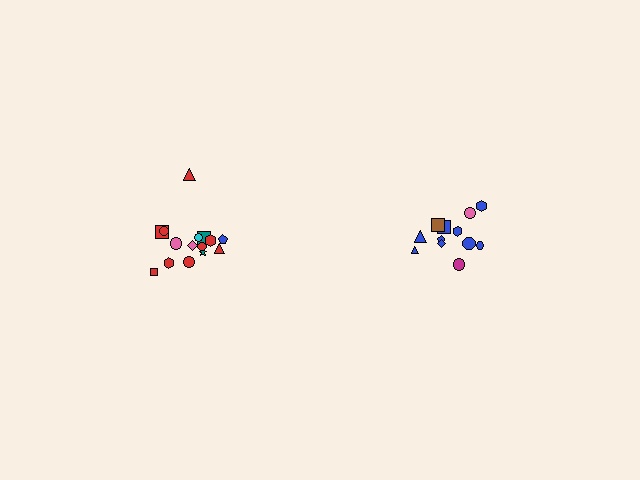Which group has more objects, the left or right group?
The left group.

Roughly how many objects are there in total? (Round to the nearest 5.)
Roughly 25 objects in total.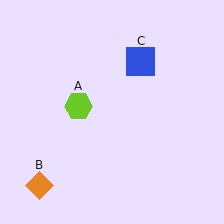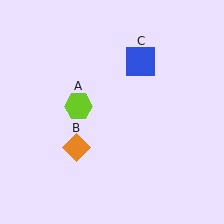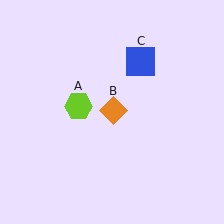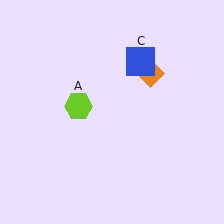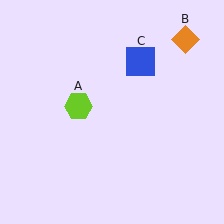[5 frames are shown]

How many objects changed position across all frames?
1 object changed position: orange diamond (object B).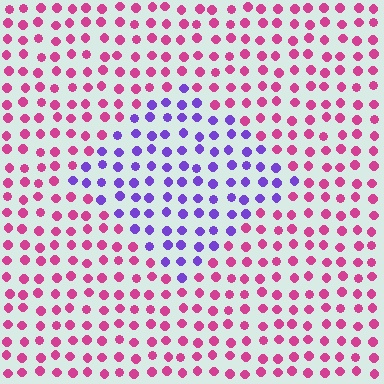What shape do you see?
I see a diamond.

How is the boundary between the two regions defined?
The boundary is defined purely by a slight shift in hue (about 64 degrees). Spacing, size, and orientation are identical on both sides.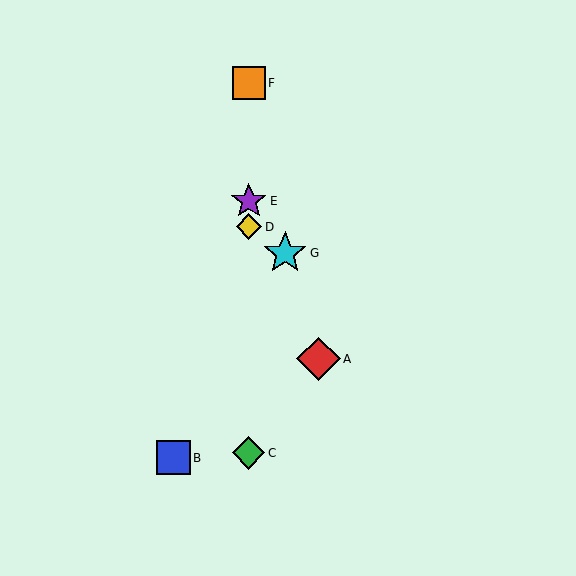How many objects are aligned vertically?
4 objects (C, D, E, F) are aligned vertically.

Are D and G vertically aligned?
No, D is at x≈249 and G is at x≈285.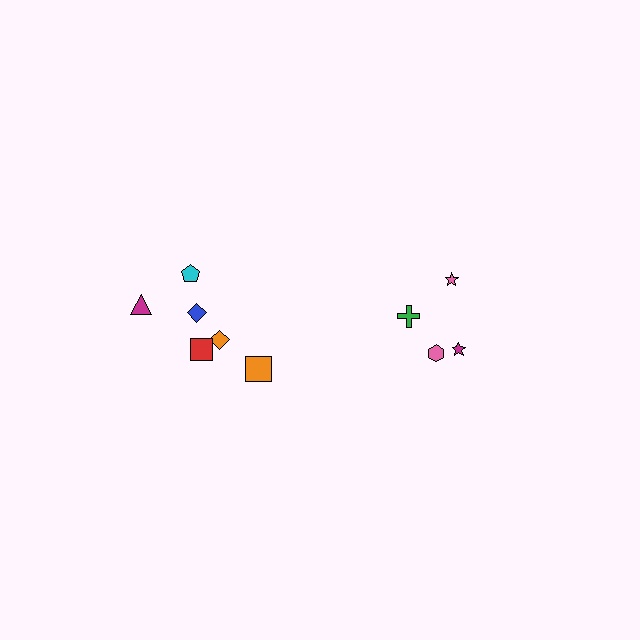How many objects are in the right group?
There are 4 objects.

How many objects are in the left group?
There are 6 objects.